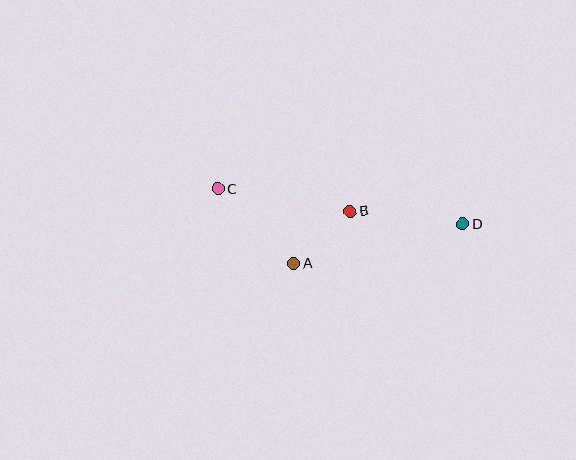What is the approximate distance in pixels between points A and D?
The distance between A and D is approximately 173 pixels.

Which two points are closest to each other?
Points A and B are closest to each other.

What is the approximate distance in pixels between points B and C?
The distance between B and C is approximately 134 pixels.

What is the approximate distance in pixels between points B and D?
The distance between B and D is approximately 113 pixels.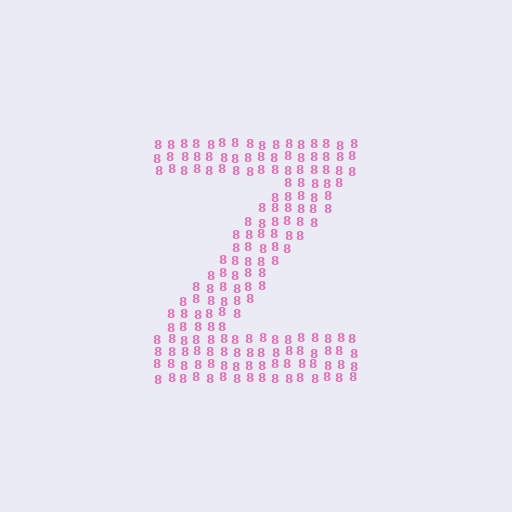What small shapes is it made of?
It is made of small digit 8's.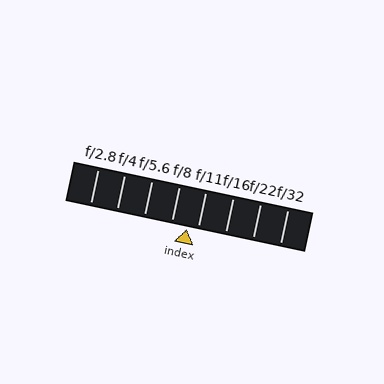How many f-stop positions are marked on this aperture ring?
There are 8 f-stop positions marked.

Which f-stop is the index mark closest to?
The index mark is closest to f/11.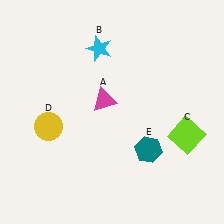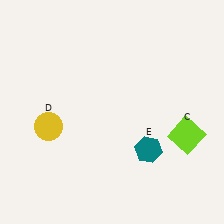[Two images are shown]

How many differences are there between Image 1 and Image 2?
There are 2 differences between the two images.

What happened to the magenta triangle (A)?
The magenta triangle (A) was removed in Image 2. It was in the top-left area of Image 1.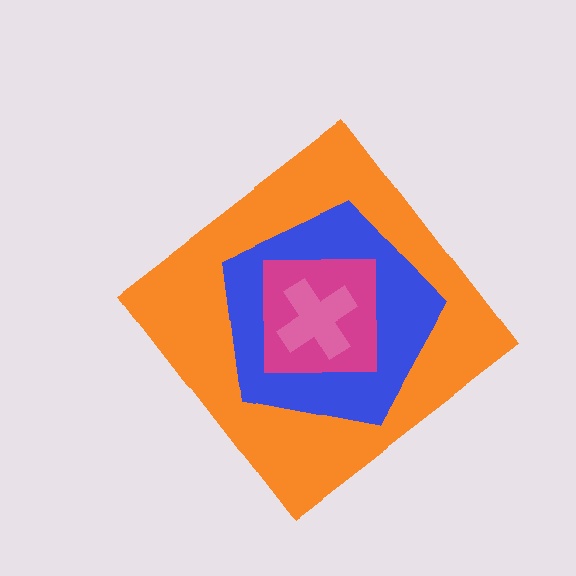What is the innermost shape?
The pink cross.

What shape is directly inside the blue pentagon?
The magenta square.